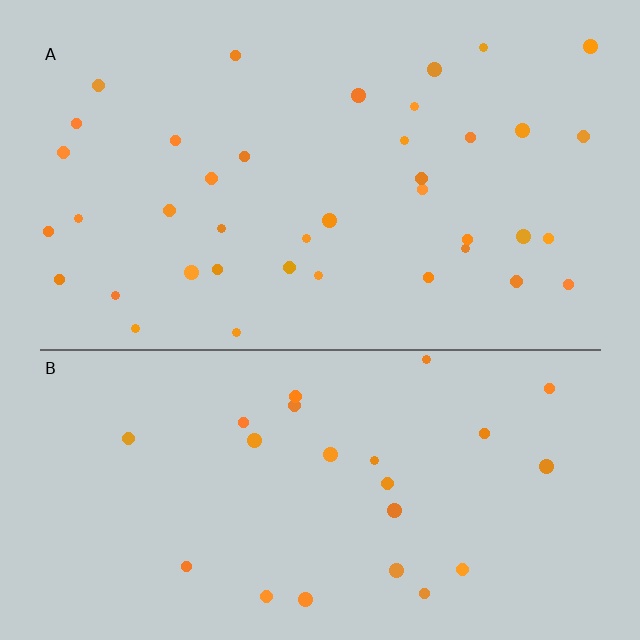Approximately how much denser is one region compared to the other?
Approximately 1.7× — region A over region B.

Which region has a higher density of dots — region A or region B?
A (the top).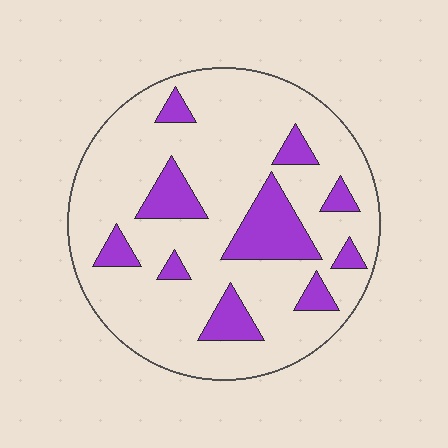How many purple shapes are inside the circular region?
10.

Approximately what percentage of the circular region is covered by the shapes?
Approximately 20%.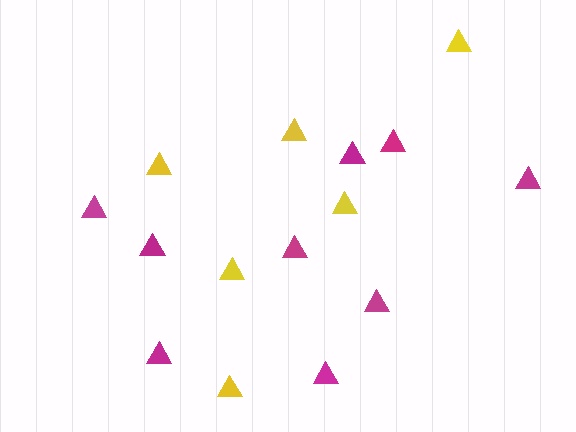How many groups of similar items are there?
There are 2 groups: one group of magenta triangles (9) and one group of yellow triangles (6).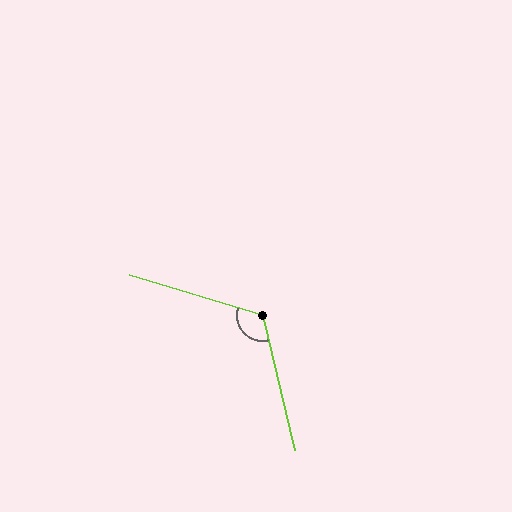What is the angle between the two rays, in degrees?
Approximately 120 degrees.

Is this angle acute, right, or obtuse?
It is obtuse.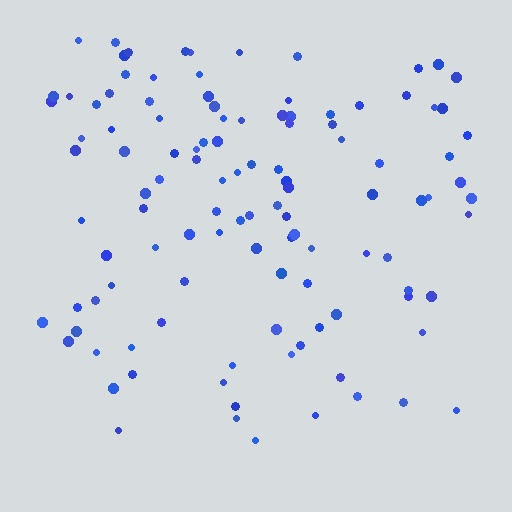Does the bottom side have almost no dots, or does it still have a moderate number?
Still a moderate number, just noticeably fewer than the top.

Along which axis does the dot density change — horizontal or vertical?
Vertical.